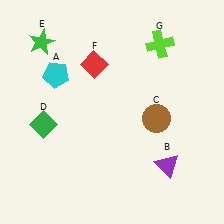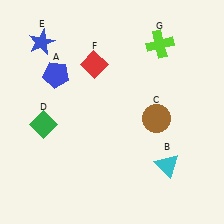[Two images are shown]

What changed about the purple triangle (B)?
In Image 1, B is purple. In Image 2, it changed to cyan.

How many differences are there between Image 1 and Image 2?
There are 3 differences between the two images.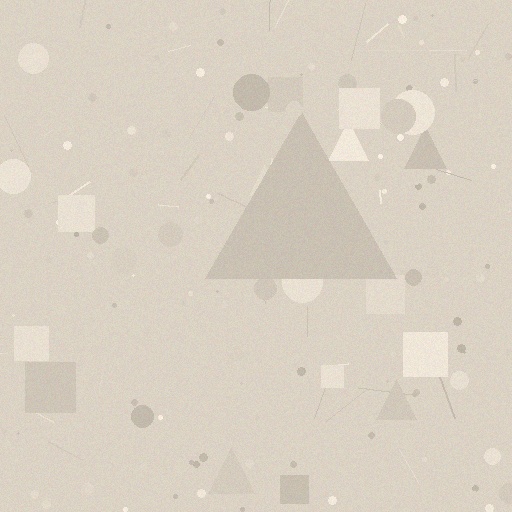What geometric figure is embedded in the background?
A triangle is embedded in the background.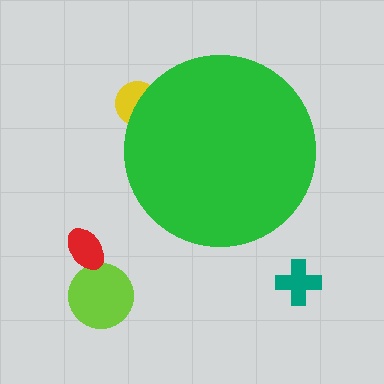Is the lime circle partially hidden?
No, the lime circle is fully visible.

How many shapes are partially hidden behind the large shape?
1 shape is partially hidden.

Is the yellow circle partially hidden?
Yes, the yellow circle is partially hidden behind the green circle.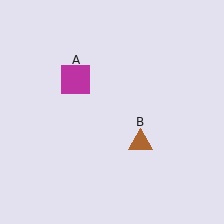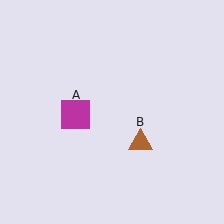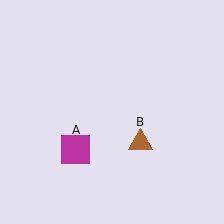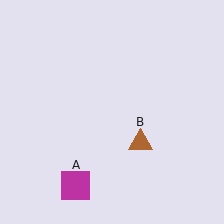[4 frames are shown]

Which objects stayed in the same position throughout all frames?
Brown triangle (object B) remained stationary.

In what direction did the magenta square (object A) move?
The magenta square (object A) moved down.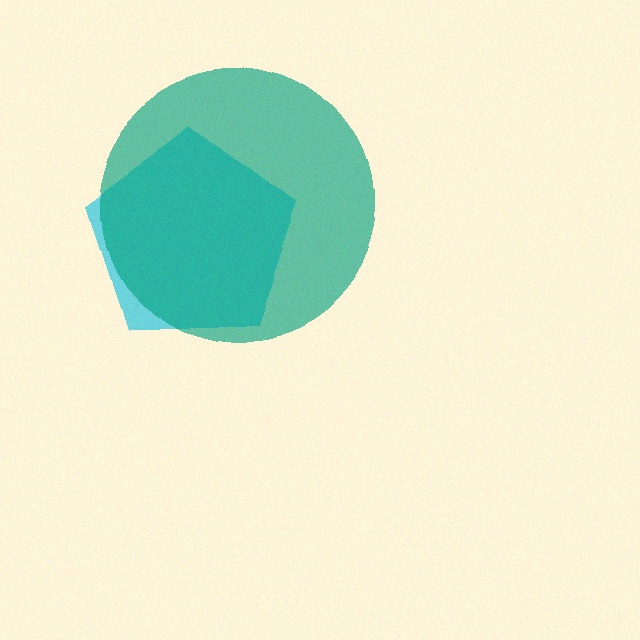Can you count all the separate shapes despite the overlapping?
Yes, there are 2 separate shapes.